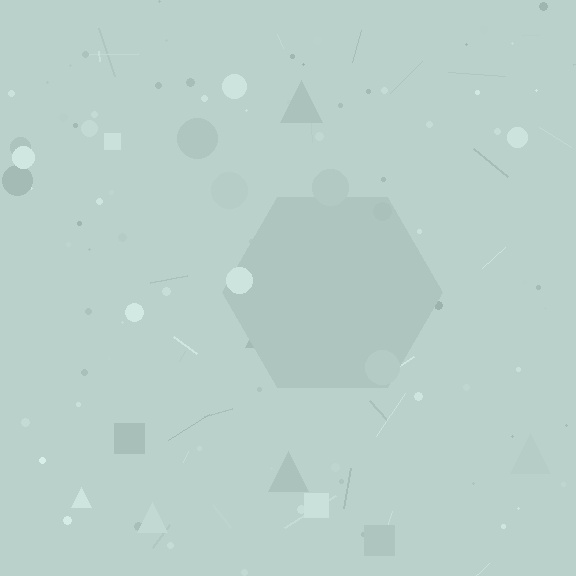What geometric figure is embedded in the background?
A hexagon is embedded in the background.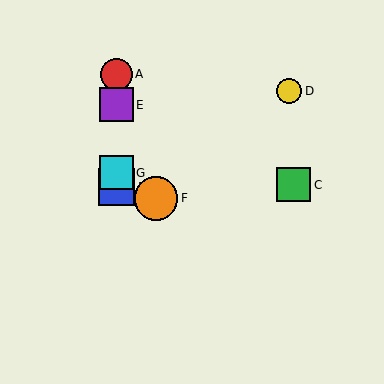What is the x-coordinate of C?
Object C is at x≈294.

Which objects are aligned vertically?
Objects A, B, E, G are aligned vertically.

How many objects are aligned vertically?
4 objects (A, B, E, G) are aligned vertically.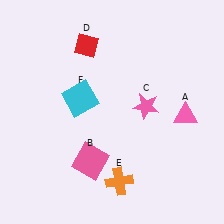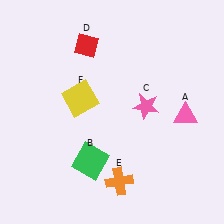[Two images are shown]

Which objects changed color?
B changed from pink to green. F changed from cyan to yellow.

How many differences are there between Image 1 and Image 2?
There are 2 differences between the two images.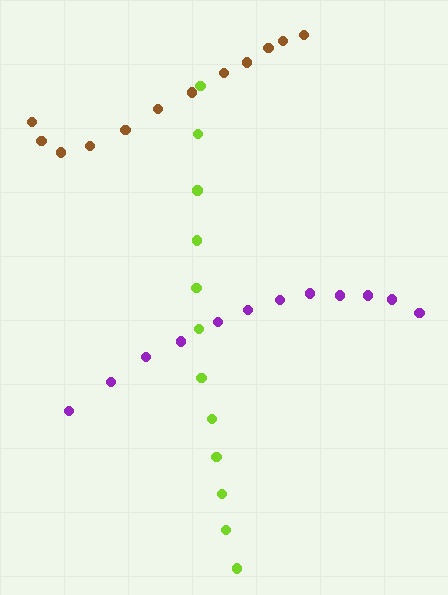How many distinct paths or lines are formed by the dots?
There are 3 distinct paths.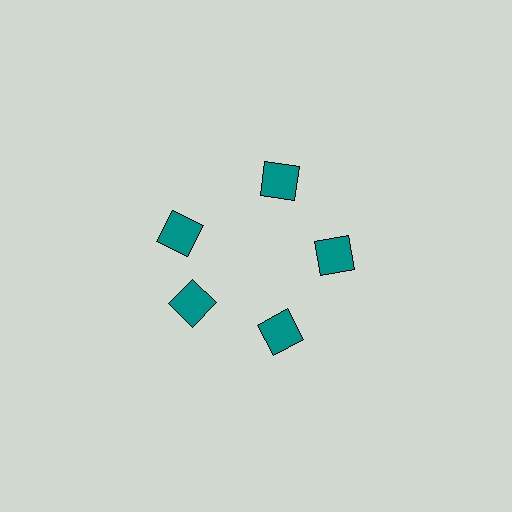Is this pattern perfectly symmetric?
No. The 5 teal squares are arranged in a ring, but one element near the 10 o'clock position is rotated out of alignment along the ring, breaking the 5-fold rotational symmetry.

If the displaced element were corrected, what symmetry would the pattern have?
It would have 5-fold rotational symmetry — the pattern would map onto itself every 72 degrees.